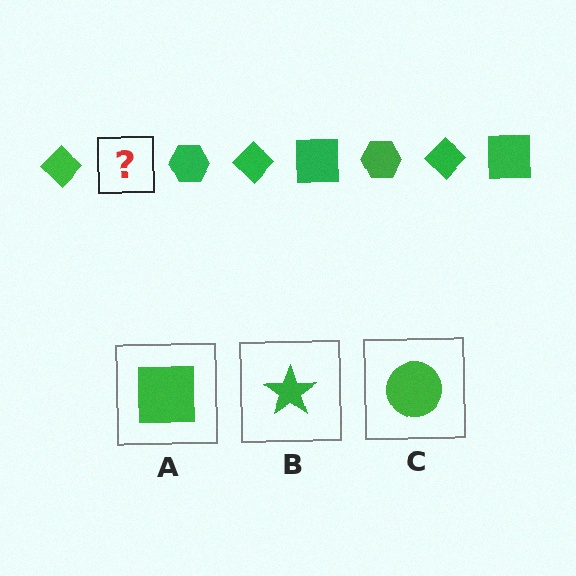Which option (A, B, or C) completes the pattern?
A.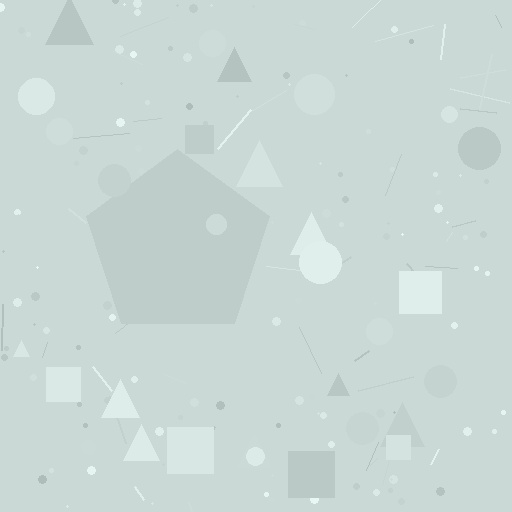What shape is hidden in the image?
A pentagon is hidden in the image.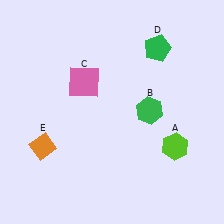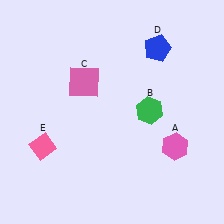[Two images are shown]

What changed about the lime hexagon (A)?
In Image 1, A is lime. In Image 2, it changed to pink.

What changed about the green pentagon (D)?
In Image 1, D is green. In Image 2, it changed to blue.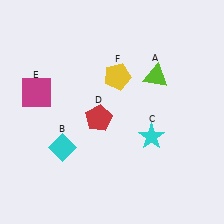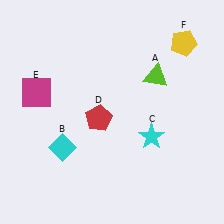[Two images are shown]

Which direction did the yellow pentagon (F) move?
The yellow pentagon (F) moved right.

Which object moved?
The yellow pentagon (F) moved right.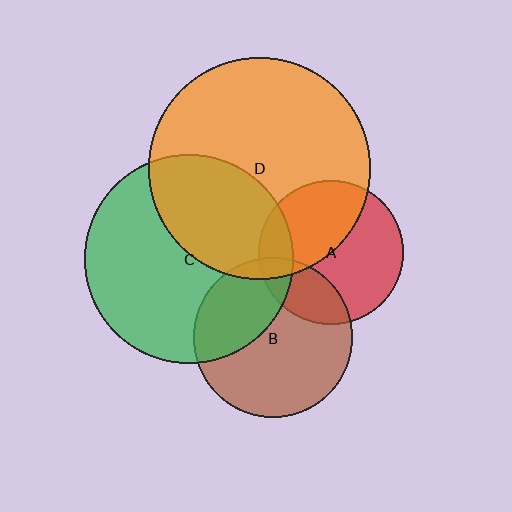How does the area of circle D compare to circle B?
Approximately 1.9 times.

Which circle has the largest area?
Circle D (orange).